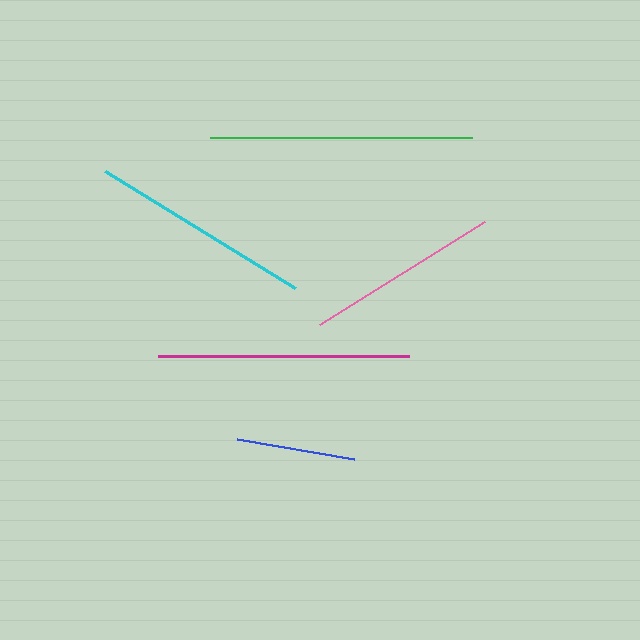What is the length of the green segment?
The green segment is approximately 262 pixels long.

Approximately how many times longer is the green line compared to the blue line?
The green line is approximately 2.2 times the length of the blue line.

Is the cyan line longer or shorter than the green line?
The green line is longer than the cyan line.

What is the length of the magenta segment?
The magenta segment is approximately 251 pixels long.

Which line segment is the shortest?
The blue line is the shortest at approximately 119 pixels.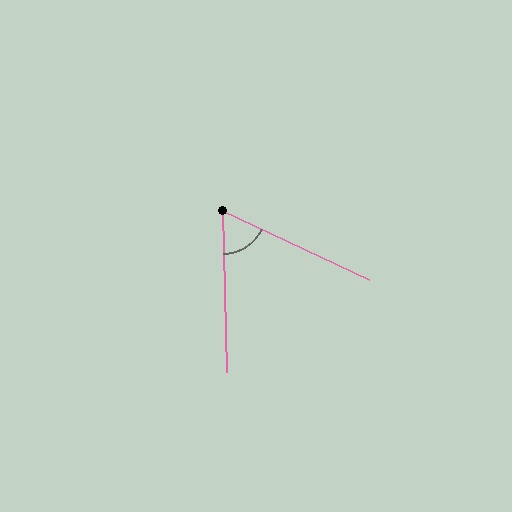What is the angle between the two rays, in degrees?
Approximately 63 degrees.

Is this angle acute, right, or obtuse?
It is acute.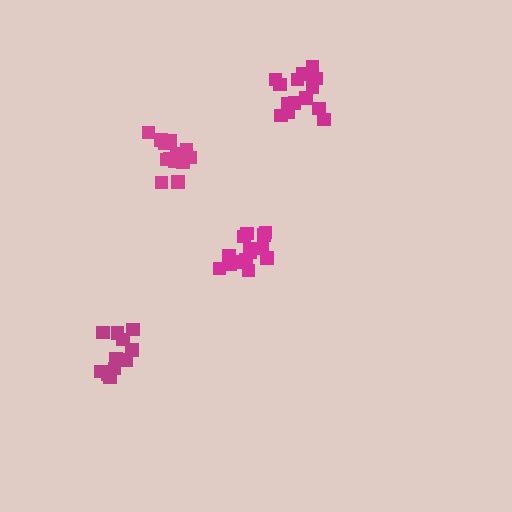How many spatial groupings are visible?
There are 4 spatial groupings.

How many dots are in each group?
Group 1: 14 dots, Group 2: 11 dots, Group 3: 14 dots, Group 4: 14 dots (53 total).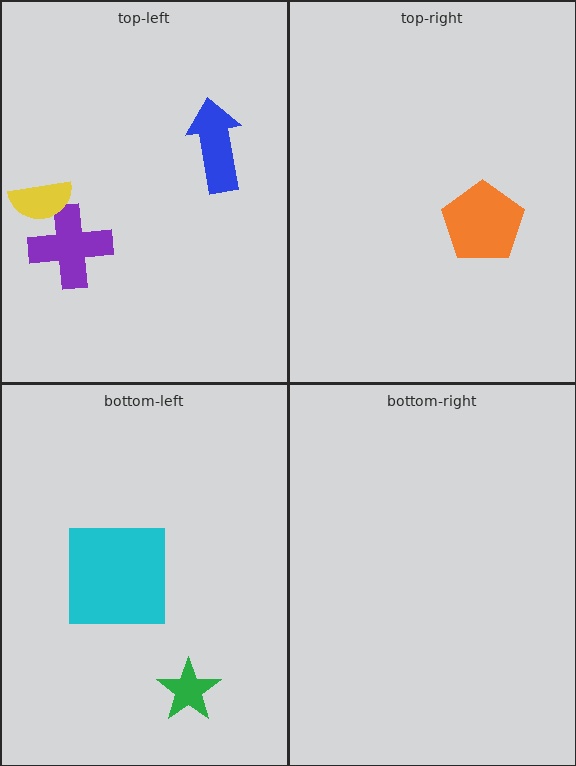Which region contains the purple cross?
The top-left region.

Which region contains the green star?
The bottom-left region.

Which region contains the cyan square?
The bottom-left region.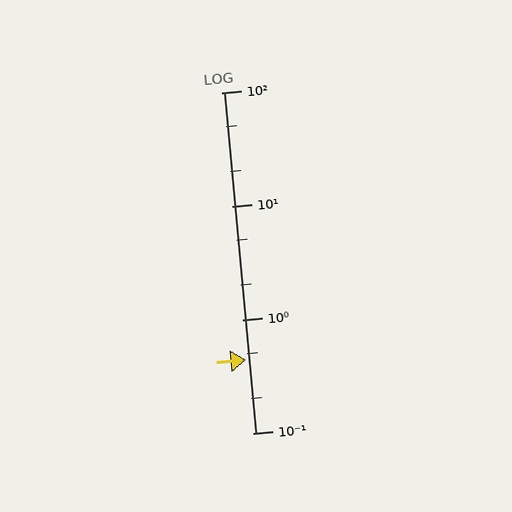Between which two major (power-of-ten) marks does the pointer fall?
The pointer is between 0.1 and 1.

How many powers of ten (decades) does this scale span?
The scale spans 3 decades, from 0.1 to 100.